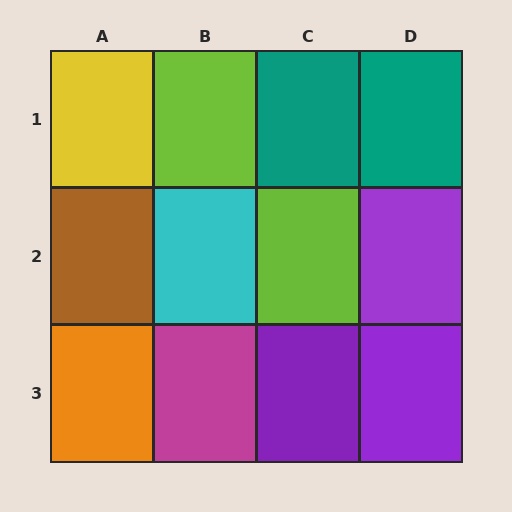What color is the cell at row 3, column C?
Purple.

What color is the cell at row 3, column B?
Magenta.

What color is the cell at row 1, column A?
Yellow.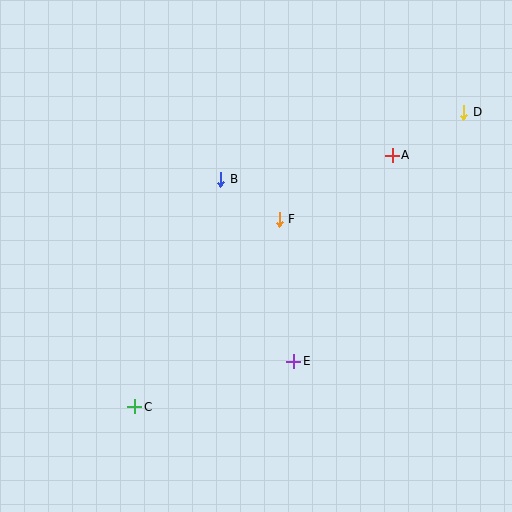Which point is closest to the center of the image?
Point F at (279, 219) is closest to the center.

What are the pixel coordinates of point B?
Point B is at (221, 179).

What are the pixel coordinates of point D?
Point D is at (464, 112).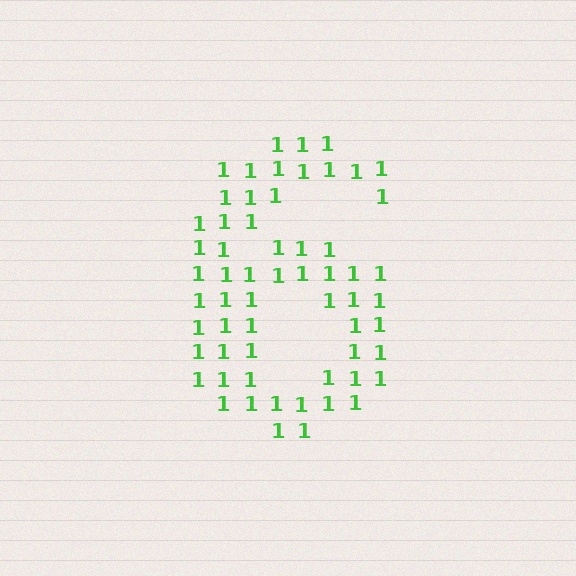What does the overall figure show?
The overall figure shows the digit 6.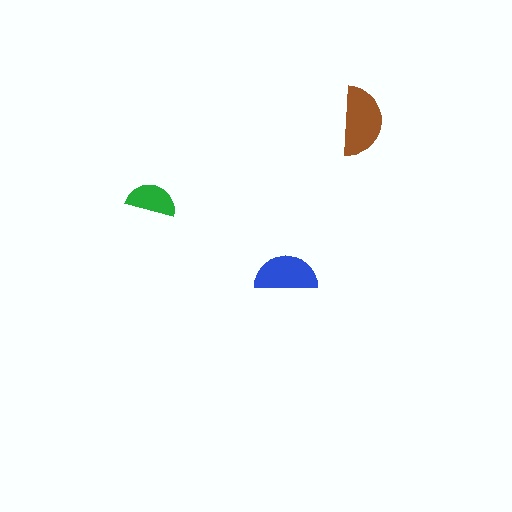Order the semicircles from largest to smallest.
the brown one, the blue one, the green one.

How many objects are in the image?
There are 3 objects in the image.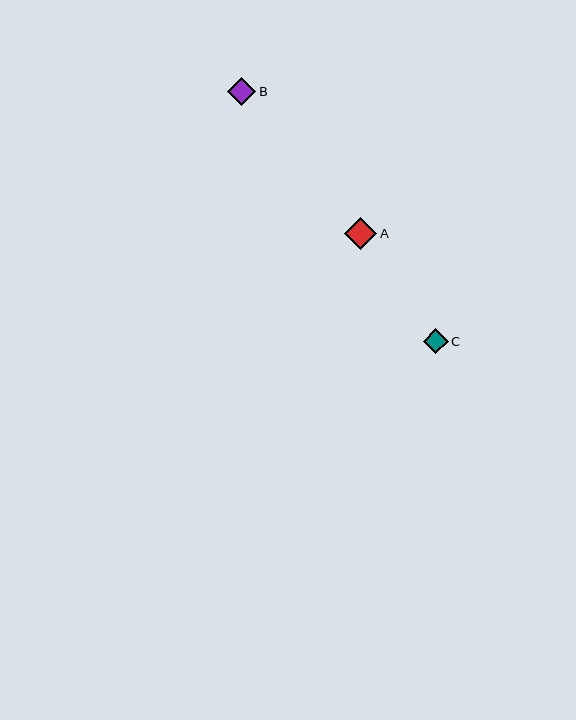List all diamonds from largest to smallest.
From largest to smallest: A, B, C.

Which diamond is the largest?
Diamond A is the largest with a size of approximately 32 pixels.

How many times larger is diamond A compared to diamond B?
Diamond A is approximately 1.1 times the size of diamond B.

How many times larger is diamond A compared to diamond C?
Diamond A is approximately 1.3 times the size of diamond C.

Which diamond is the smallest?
Diamond C is the smallest with a size of approximately 25 pixels.